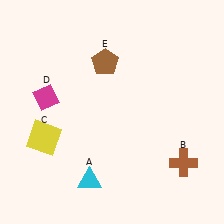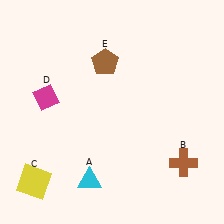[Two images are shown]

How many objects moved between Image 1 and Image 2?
1 object moved between the two images.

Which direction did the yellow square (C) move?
The yellow square (C) moved down.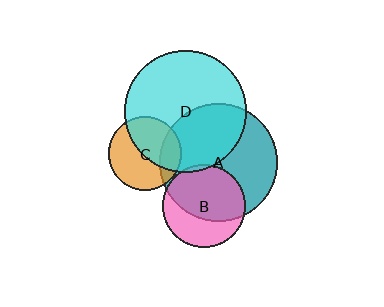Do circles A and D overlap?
Yes.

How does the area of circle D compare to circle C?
Approximately 2.8 times.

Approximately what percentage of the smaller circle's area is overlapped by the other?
Approximately 40%.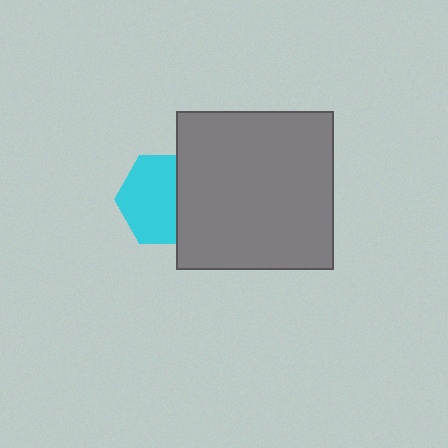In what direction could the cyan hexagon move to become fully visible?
The cyan hexagon could move left. That would shift it out from behind the gray square entirely.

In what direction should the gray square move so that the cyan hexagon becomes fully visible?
The gray square should move right. That is the shortest direction to clear the overlap and leave the cyan hexagon fully visible.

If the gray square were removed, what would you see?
You would see the complete cyan hexagon.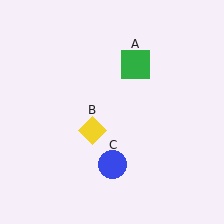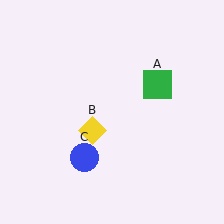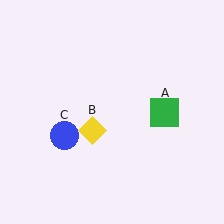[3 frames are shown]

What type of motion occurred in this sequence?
The green square (object A), blue circle (object C) rotated clockwise around the center of the scene.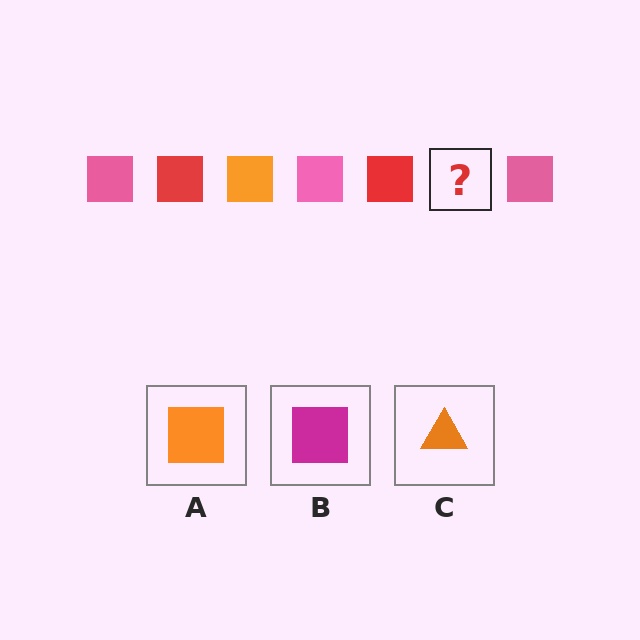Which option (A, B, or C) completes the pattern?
A.